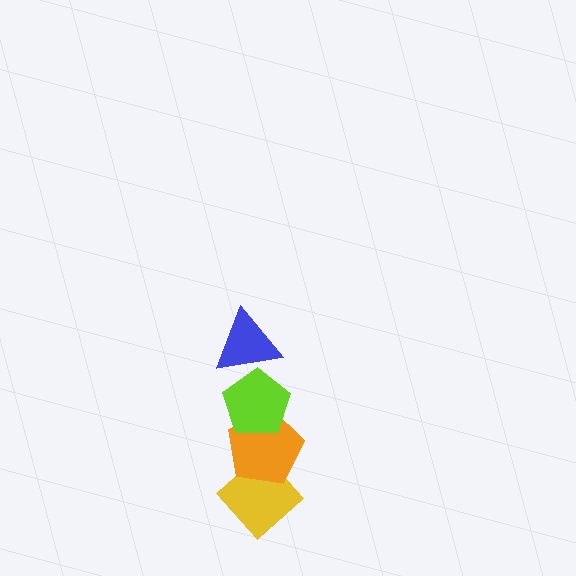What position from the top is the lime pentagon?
The lime pentagon is 2nd from the top.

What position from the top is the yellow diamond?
The yellow diamond is 4th from the top.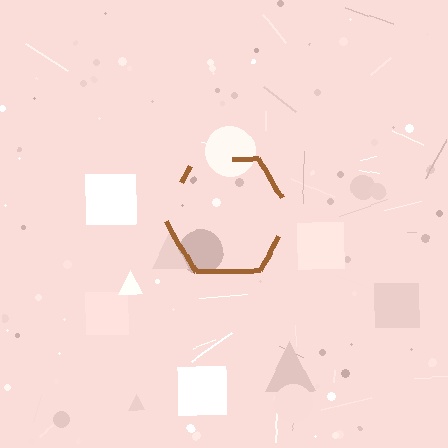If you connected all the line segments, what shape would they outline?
They would outline a hexagon.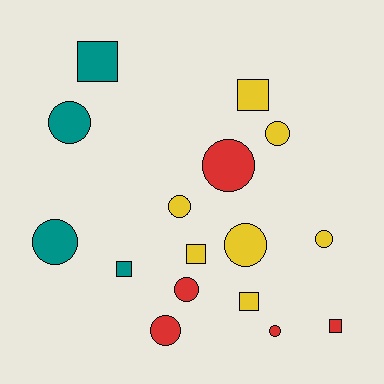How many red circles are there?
There are 4 red circles.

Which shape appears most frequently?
Circle, with 10 objects.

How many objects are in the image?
There are 16 objects.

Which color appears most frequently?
Yellow, with 7 objects.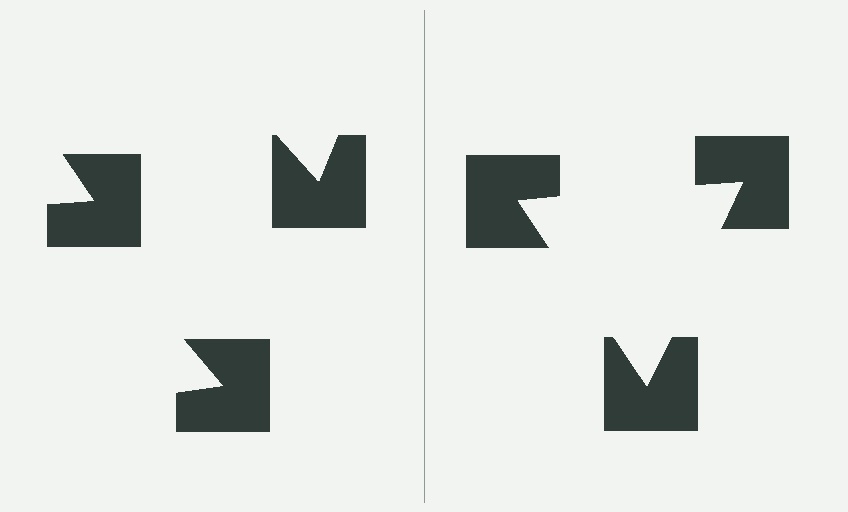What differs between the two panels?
The notched squares are positioned identically on both sides; only the wedge orientations differ. On the right they align to a triangle; on the left they are misaligned.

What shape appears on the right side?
An illusory triangle.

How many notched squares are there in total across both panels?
6 — 3 on each side.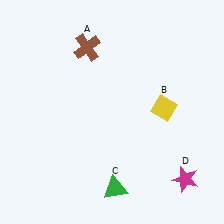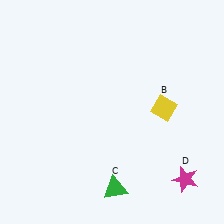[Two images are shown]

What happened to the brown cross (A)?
The brown cross (A) was removed in Image 2. It was in the top-left area of Image 1.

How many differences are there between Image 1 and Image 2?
There is 1 difference between the two images.